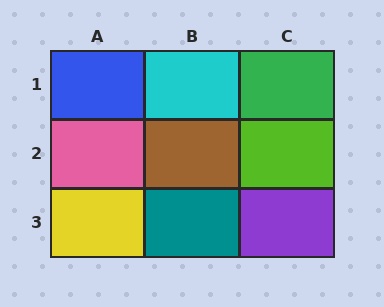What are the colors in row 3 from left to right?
Yellow, teal, purple.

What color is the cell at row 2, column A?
Pink.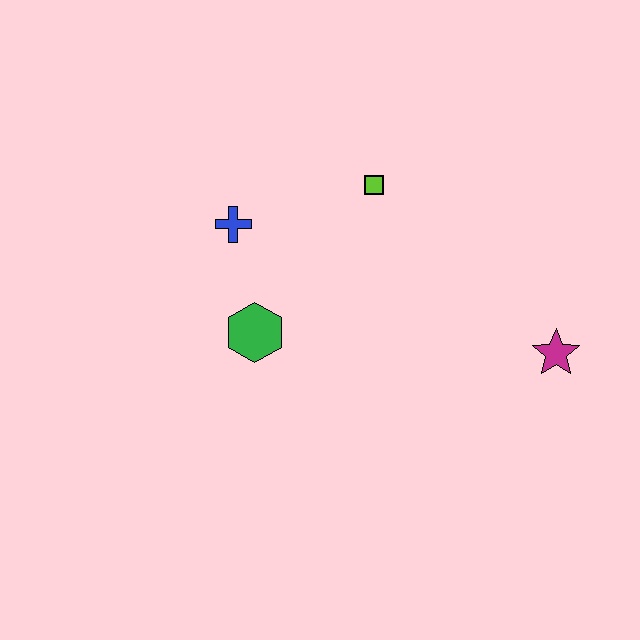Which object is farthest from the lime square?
The magenta star is farthest from the lime square.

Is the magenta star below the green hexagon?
Yes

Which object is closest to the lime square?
The blue cross is closest to the lime square.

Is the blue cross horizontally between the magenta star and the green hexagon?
No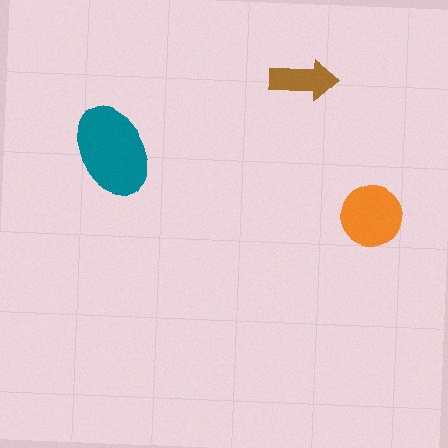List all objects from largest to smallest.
The teal ellipse, the orange circle, the brown arrow.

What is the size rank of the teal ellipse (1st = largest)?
1st.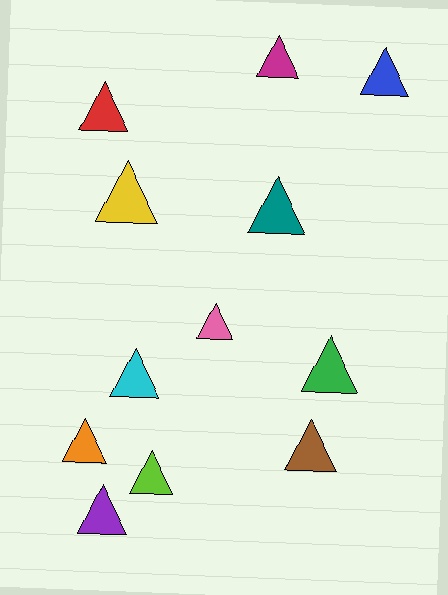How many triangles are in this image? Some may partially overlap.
There are 12 triangles.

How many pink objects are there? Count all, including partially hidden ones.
There is 1 pink object.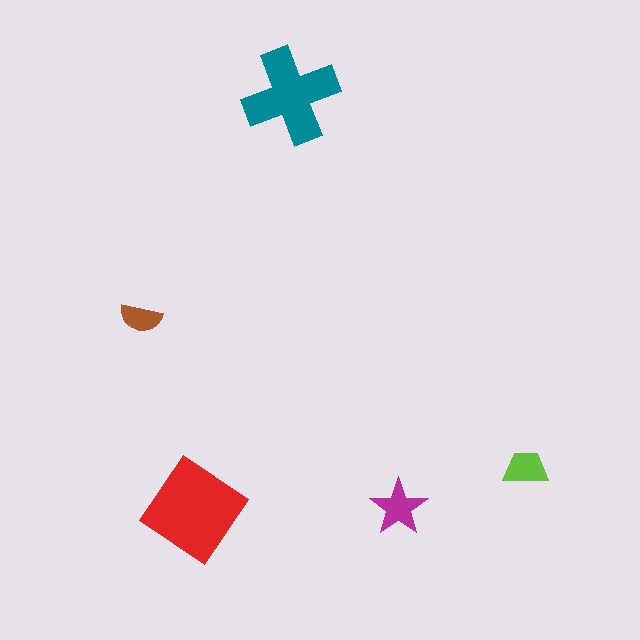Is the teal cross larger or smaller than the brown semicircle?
Larger.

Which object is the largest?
The red diamond.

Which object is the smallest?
The brown semicircle.